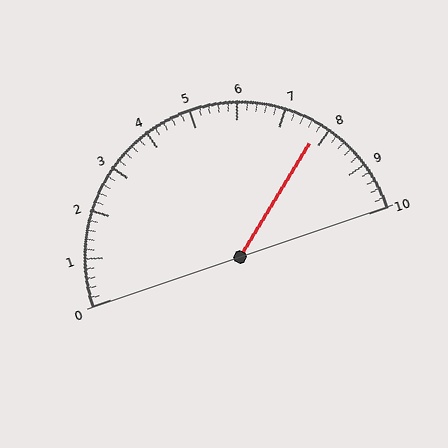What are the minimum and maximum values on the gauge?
The gauge ranges from 0 to 10.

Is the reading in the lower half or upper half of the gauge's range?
The reading is in the upper half of the range (0 to 10).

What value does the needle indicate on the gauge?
The needle indicates approximately 7.8.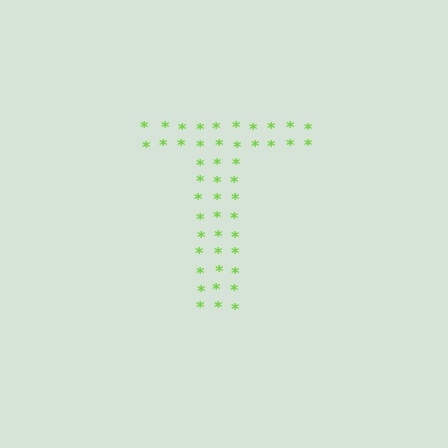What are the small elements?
The small elements are asterisks.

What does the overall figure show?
The overall figure shows the letter T.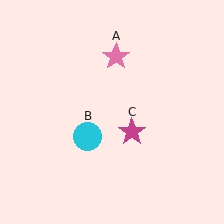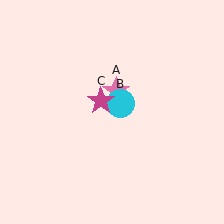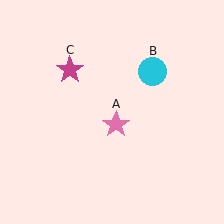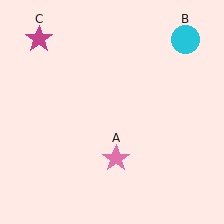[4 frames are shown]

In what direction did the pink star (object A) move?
The pink star (object A) moved down.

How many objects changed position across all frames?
3 objects changed position: pink star (object A), cyan circle (object B), magenta star (object C).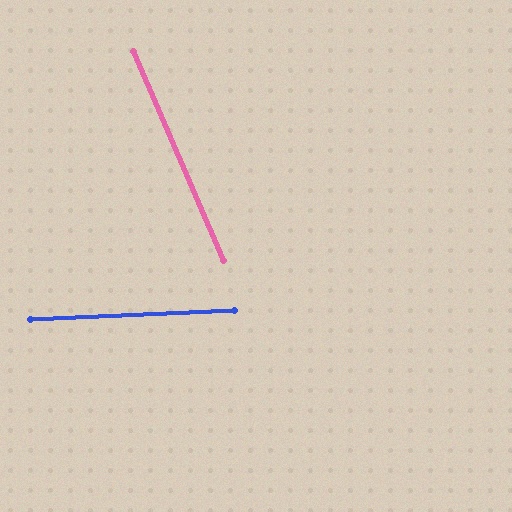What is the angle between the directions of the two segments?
Approximately 69 degrees.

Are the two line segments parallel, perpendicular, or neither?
Neither parallel nor perpendicular — they differ by about 69°.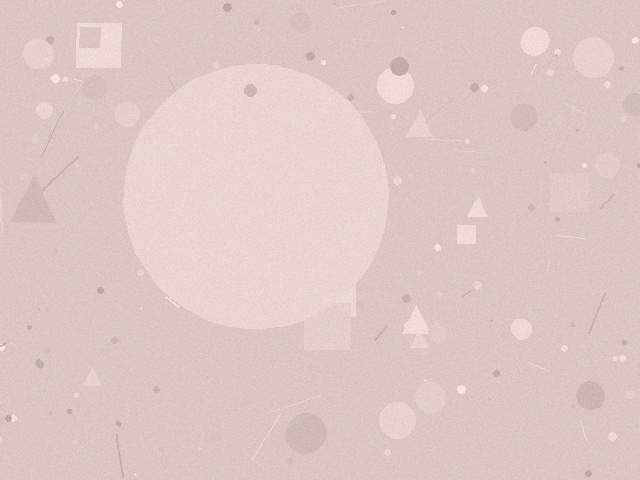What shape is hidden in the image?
A circle is hidden in the image.